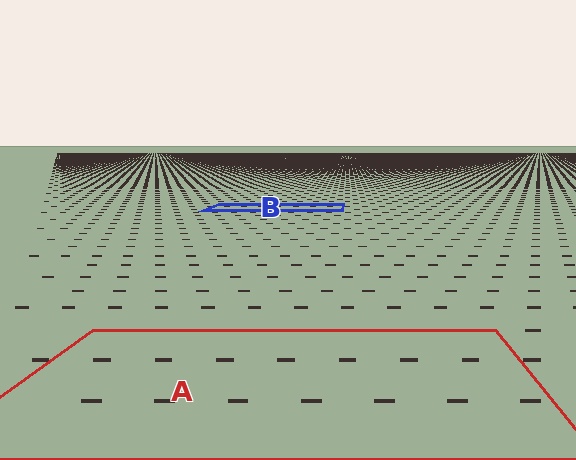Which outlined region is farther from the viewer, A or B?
Region B is farther from the viewer — the texture elements inside it appear smaller and more densely packed.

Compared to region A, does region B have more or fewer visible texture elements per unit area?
Region B has more texture elements per unit area — they are packed more densely because it is farther away.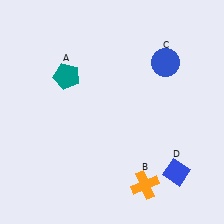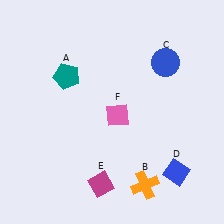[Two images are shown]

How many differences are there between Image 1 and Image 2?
There are 2 differences between the two images.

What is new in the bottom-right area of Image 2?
A pink diamond (F) was added in the bottom-right area of Image 2.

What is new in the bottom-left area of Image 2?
A magenta diamond (E) was added in the bottom-left area of Image 2.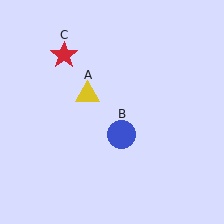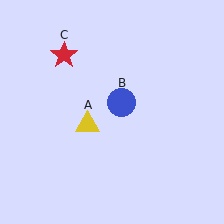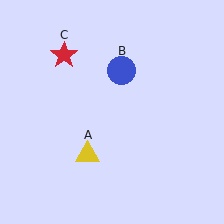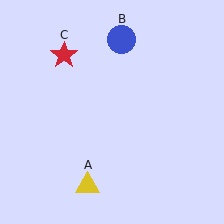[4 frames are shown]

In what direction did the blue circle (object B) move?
The blue circle (object B) moved up.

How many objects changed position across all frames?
2 objects changed position: yellow triangle (object A), blue circle (object B).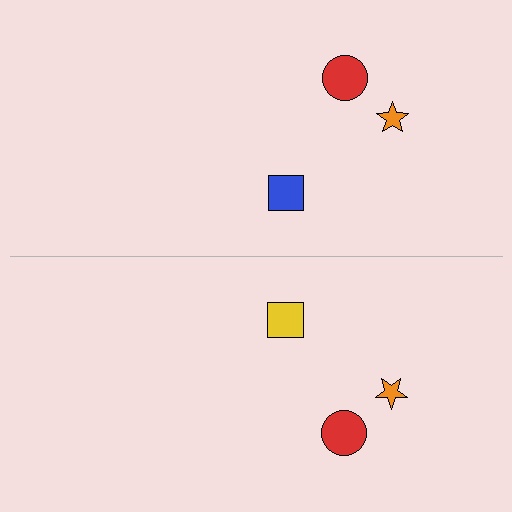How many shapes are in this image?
There are 6 shapes in this image.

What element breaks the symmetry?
The yellow square on the bottom side breaks the symmetry — its mirror counterpart is blue.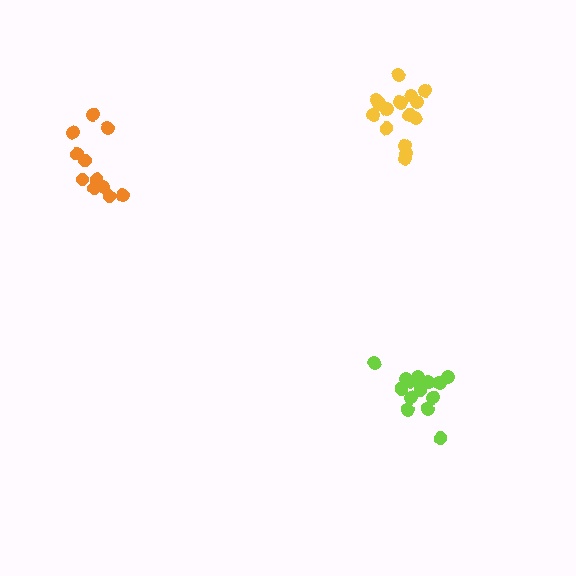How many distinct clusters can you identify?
There are 3 distinct clusters.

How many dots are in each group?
Group 1: 14 dots, Group 2: 17 dots, Group 3: 11 dots (42 total).